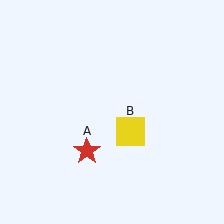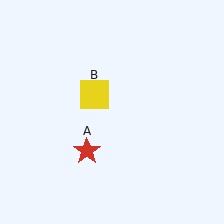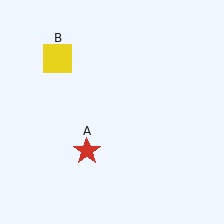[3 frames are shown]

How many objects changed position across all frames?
1 object changed position: yellow square (object B).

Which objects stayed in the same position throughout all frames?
Red star (object A) remained stationary.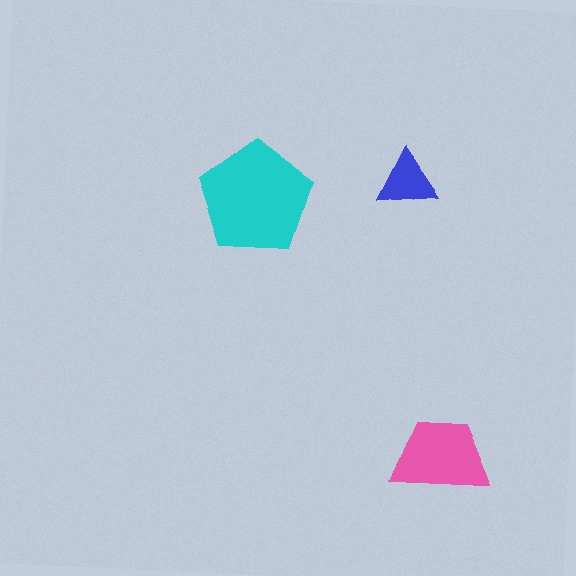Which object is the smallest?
The blue triangle.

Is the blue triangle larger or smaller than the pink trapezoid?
Smaller.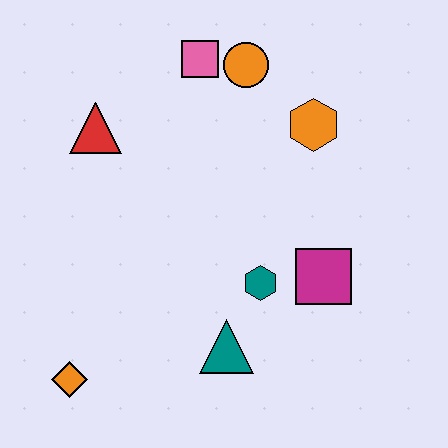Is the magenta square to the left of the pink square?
No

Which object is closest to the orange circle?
The pink square is closest to the orange circle.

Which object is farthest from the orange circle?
The orange diamond is farthest from the orange circle.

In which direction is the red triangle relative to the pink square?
The red triangle is to the left of the pink square.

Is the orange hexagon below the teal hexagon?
No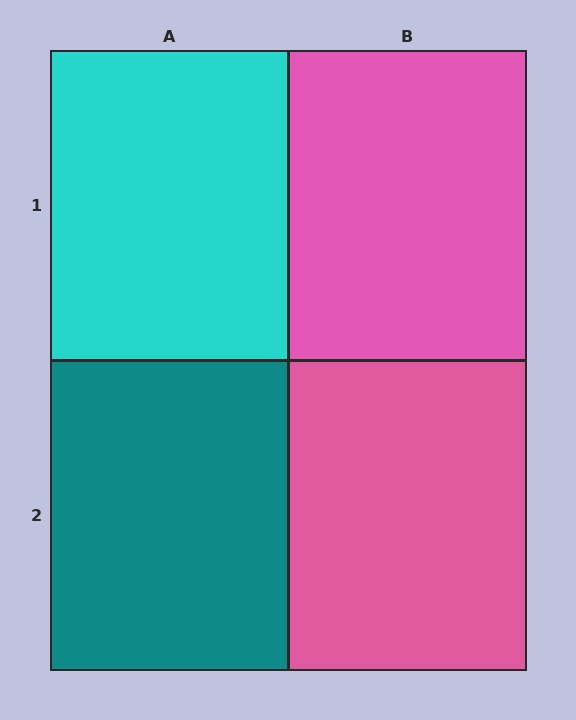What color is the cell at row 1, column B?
Pink.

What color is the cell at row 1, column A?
Cyan.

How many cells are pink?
2 cells are pink.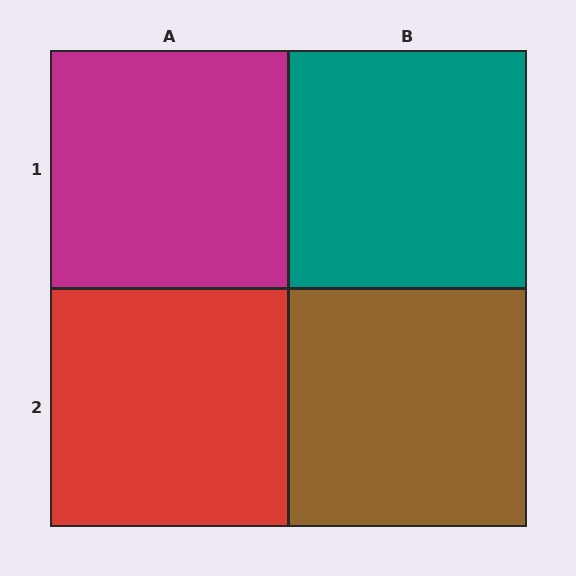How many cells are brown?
1 cell is brown.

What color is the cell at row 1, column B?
Teal.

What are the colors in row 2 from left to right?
Red, brown.